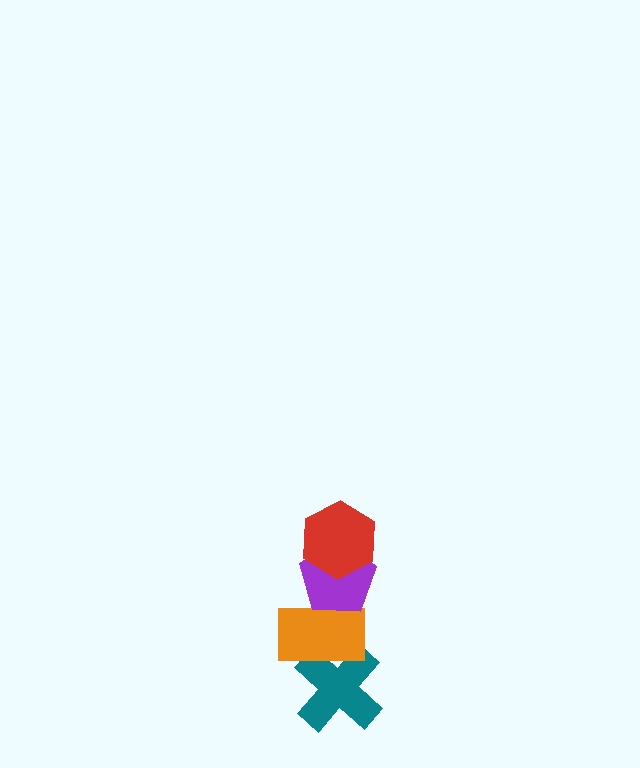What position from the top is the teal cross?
The teal cross is 4th from the top.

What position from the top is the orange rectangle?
The orange rectangle is 3rd from the top.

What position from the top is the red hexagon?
The red hexagon is 1st from the top.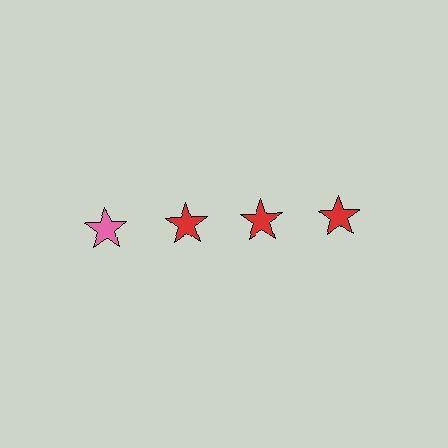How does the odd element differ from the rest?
It has a different color: pink instead of red.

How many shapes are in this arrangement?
There are 4 shapes arranged in a grid pattern.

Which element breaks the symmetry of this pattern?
The pink star in the top row, leftmost column breaks the symmetry. All other shapes are red stars.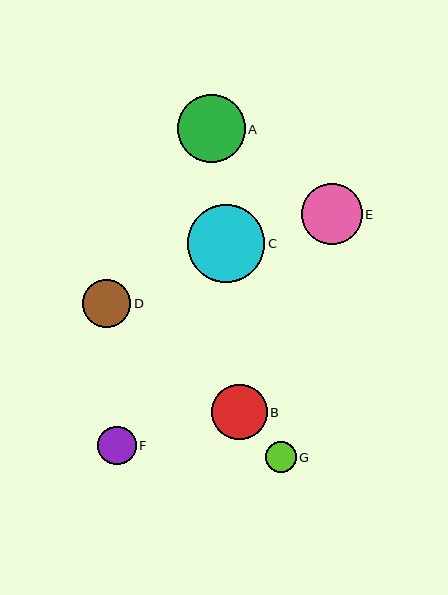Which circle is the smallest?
Circle G is the smallest with a size of approximately 31 pixels.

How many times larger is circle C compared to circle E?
Circle C is approximately 1.3 times the size of circle E.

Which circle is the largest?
Circle C is the largest with a size of approximately 77 pixels.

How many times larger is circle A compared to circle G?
Circle A is approximately 2.2 times the size of circle G.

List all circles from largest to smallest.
From largest to smallest: C, A, E, B, D, F, G.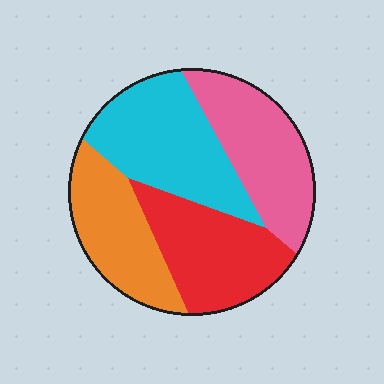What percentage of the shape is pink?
Pink takes up between a sixth and a third of the shape.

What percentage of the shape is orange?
Orange takes up between a sixth and a third of the shape.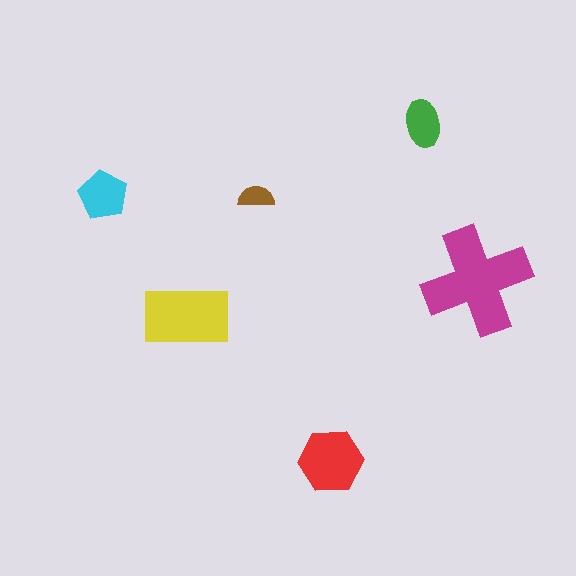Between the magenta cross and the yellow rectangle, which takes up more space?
The magenta cross.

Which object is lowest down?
The red hexagon is bottommost.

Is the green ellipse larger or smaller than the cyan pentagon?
Smaller.